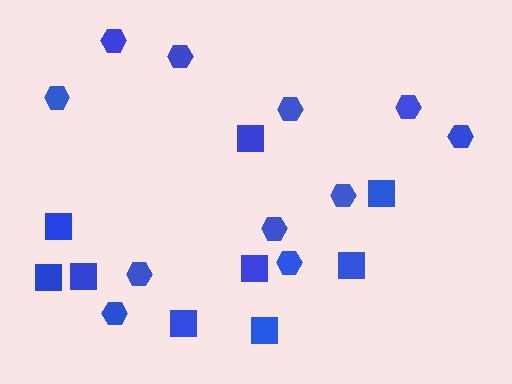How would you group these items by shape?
There are 2 groups: one group of squares (9) and one group of hexagons (11).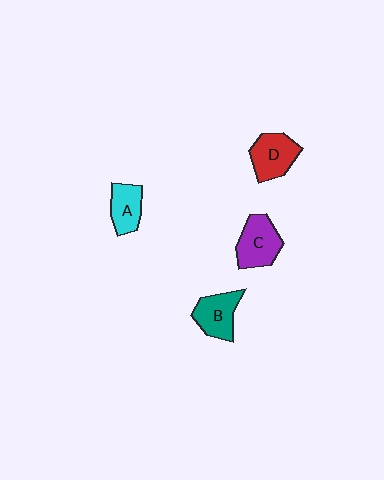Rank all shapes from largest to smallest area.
From largest to smallest: C (purple), D (red), B (teal), A (cyan).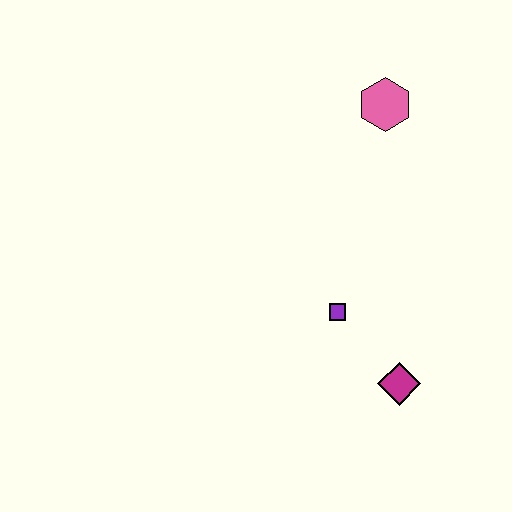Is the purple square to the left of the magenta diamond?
Yes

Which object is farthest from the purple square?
The pink hexagon is farthest from the purple square.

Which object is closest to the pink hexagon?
The purple square is closest to the pink hexagon.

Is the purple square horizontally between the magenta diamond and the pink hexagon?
No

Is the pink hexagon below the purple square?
No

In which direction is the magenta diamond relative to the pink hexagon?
The magenta diamond is below the pink hexagon.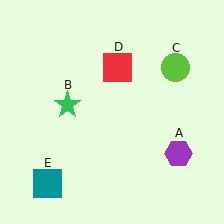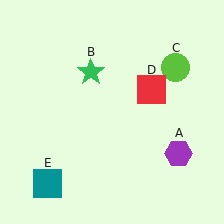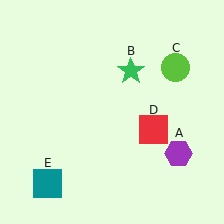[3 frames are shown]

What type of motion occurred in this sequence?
The green star (object B), red square (object D) rotated clockwise around the center of the scene.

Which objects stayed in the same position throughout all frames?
Purple hexagon (object A) and lime circle (object C) and teal square (object E) remained stationary.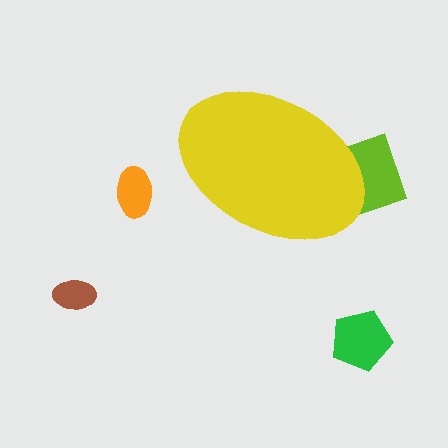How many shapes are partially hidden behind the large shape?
1 shape is partially hidden.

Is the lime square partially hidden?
Yes, the lime square is partially hidden behind the yellow ellipse.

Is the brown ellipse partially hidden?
No, the brown ellipse is fully visible.